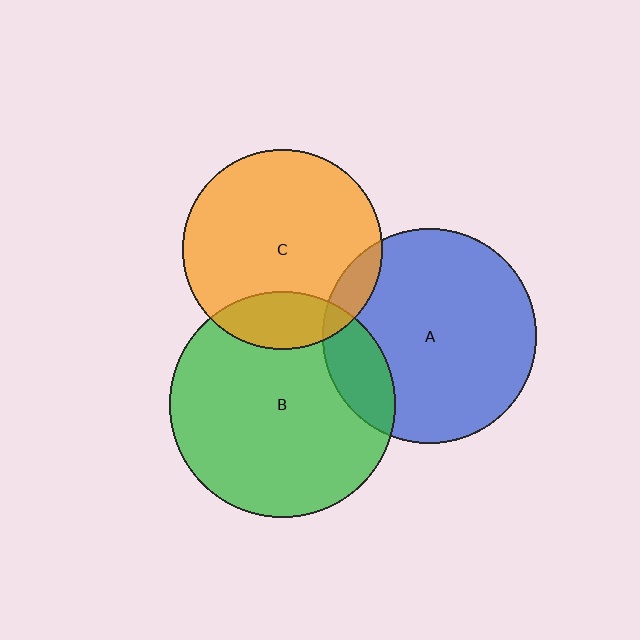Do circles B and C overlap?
Yes.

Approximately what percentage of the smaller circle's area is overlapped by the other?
Approximately 20%.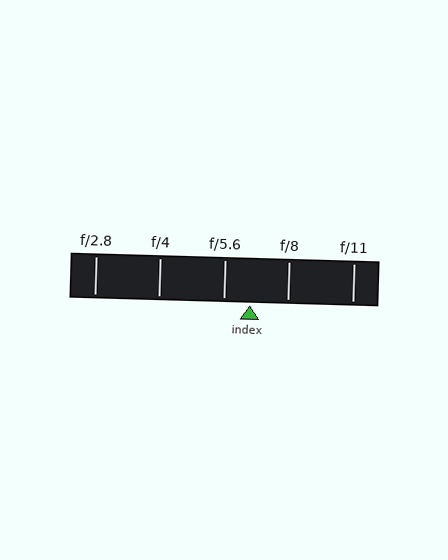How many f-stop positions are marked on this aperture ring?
There are 5 f-stop positions marked.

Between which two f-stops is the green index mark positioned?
The index mark is between f/5.6 and f/8.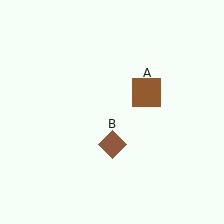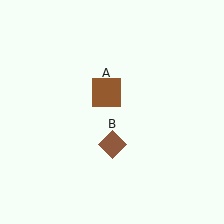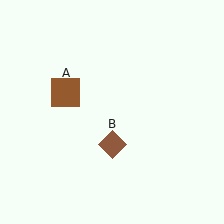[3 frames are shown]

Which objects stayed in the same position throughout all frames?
Brown diamond (object B) remained stationary.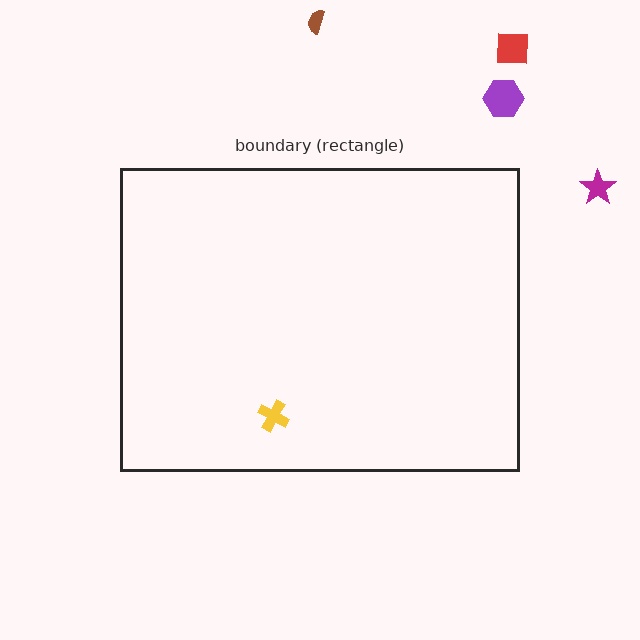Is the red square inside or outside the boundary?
Outside.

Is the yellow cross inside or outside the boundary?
Inside.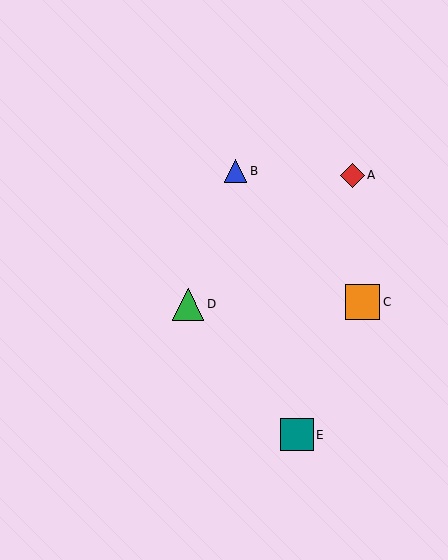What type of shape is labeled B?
Shape B is a blue triangle.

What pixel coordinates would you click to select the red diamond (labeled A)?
Click at (353, 175) to select the red diamond A.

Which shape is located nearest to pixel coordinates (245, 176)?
The blue triangle (labeled B) at (235, 171) is nearest to that location.